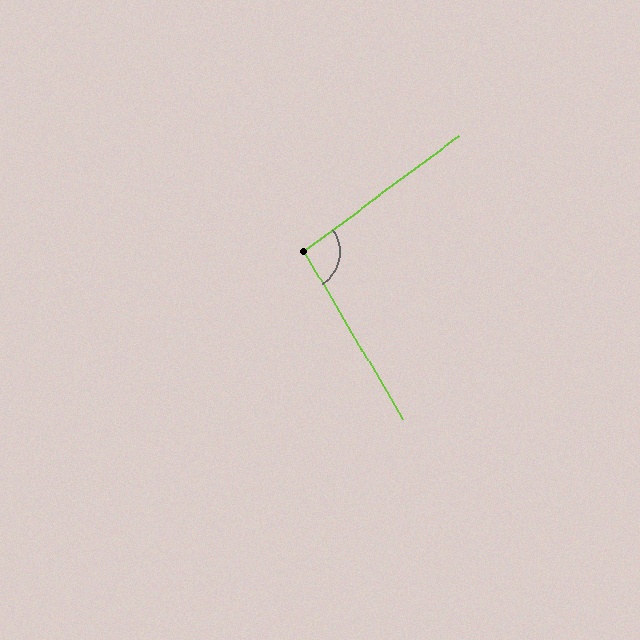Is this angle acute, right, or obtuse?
It is obtuse.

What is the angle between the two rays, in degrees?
Approximately 96 degrees.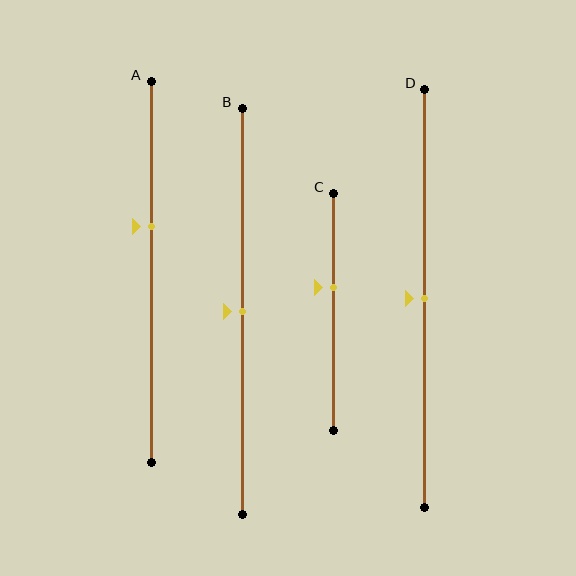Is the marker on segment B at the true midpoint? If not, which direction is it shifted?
Yes, the marker on segment B is at the true midpoint.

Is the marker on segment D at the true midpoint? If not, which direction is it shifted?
Yes, the marker on segment D is at the true midpoint.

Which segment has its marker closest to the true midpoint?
Segment B has its marker closest to the true midpoint.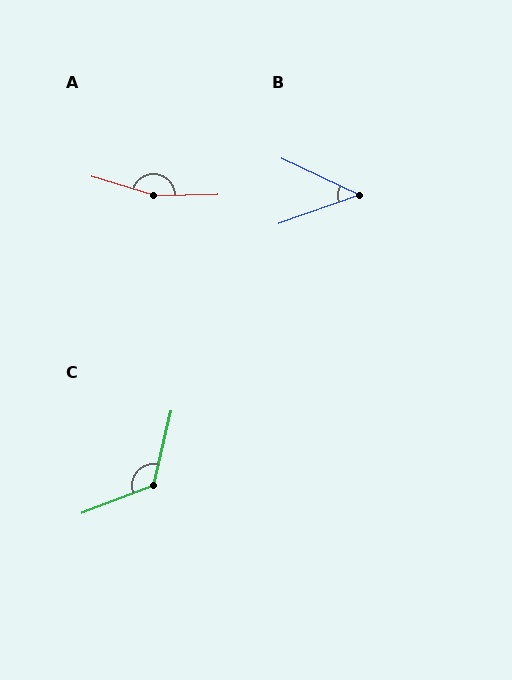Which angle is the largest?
A, at approximately 162 degrees.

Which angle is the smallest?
B, at approximately 45 degrees.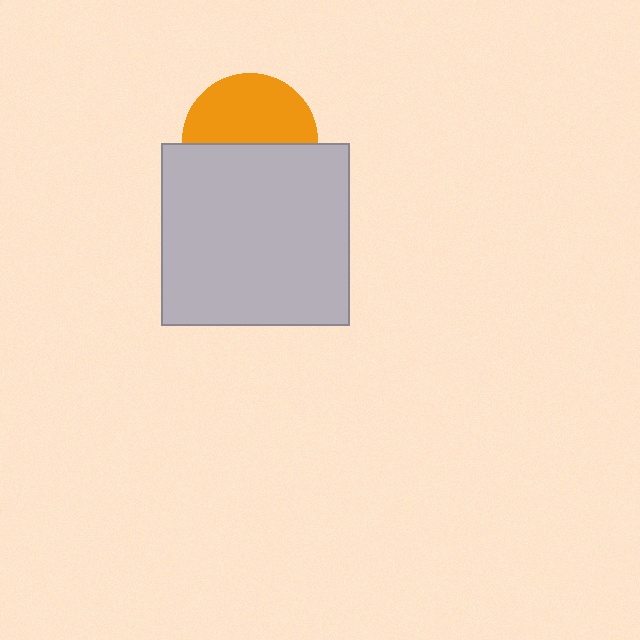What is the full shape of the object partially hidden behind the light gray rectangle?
The partially hidden object is an orange circle.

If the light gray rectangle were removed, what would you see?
You would see the complete orange circle.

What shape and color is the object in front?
The object in front is a light gray rectangle.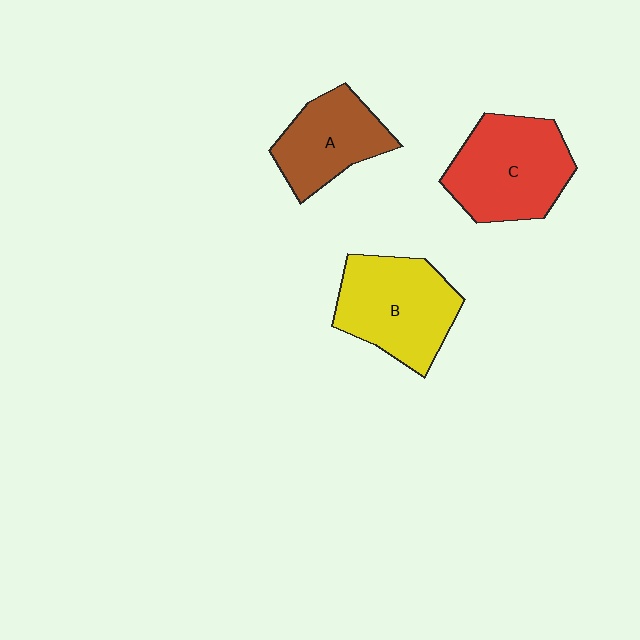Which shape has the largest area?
Shape C (red).